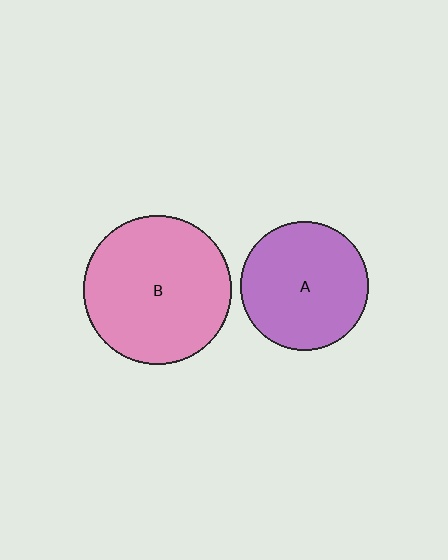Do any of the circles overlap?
No, none of the circles overlap.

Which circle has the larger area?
Circle B (pink).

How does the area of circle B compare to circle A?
Approximately 1.3 times.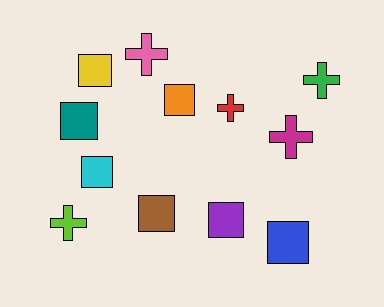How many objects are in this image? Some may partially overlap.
There are 12 objects.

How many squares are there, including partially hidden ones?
There are 7 squares.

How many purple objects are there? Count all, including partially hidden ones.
There is 1 purple object.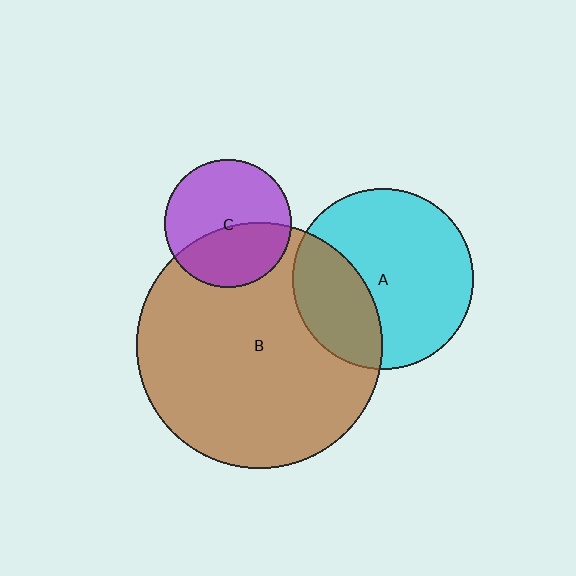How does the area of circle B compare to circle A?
Approximately 1.8 times.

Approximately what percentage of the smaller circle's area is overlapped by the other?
Approximately 40%.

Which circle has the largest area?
Circle B (brown).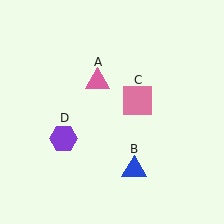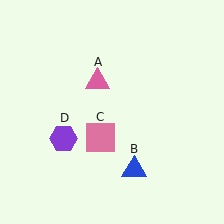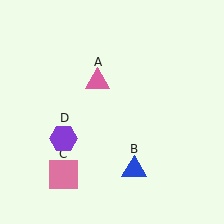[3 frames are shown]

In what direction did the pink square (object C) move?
The pink square (object C) moved down and to the left.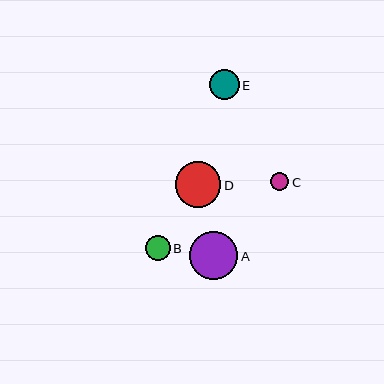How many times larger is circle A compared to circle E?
Circle A is approximately 1.6 times the size of circle E.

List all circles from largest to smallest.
From largest to smallest: A, D, E, B, C.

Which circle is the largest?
Circle A is the largest with a size of approximately 48 pixels.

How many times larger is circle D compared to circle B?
Circle D is approximately 1.8 times the size of circle B.